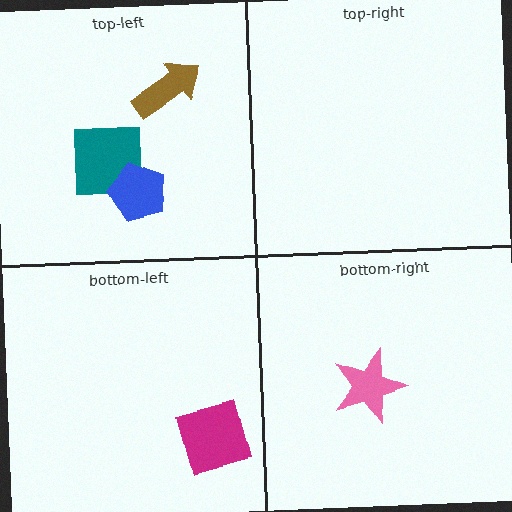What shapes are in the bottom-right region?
The pink star.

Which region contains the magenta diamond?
The bottom-left region.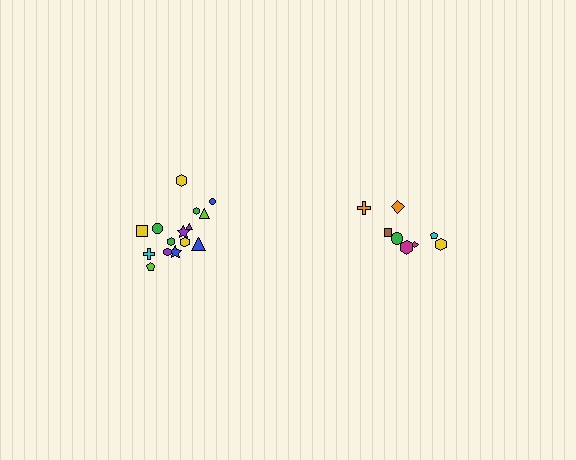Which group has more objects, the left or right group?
The left group.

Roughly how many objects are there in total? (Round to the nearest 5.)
Roughly 25 objects in total.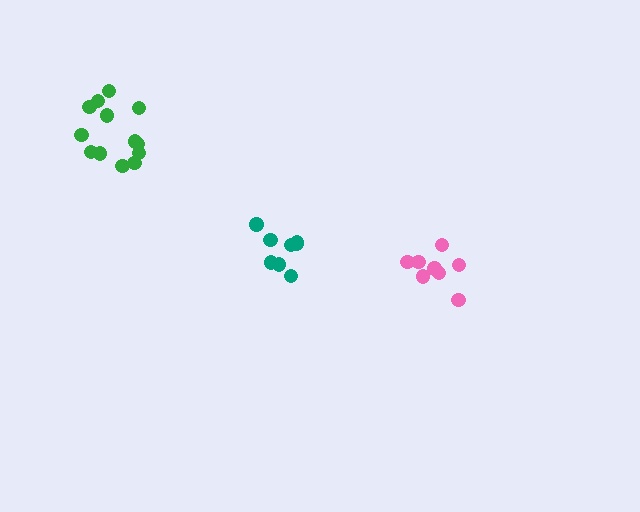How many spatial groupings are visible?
There are 3 spatial groupings.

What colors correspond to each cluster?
The clusters are colored: teal, green, pink.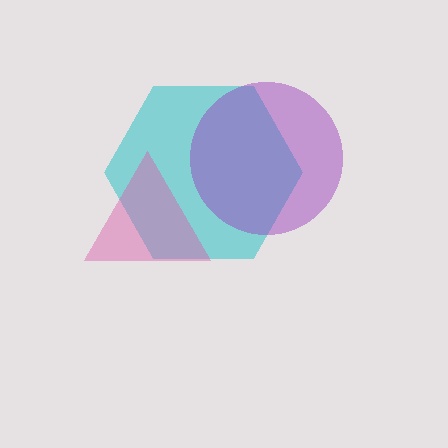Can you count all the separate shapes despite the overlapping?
Yes, there are 3 separate shapes.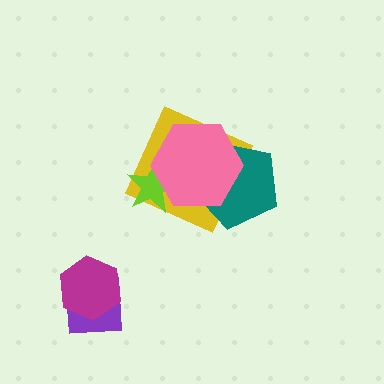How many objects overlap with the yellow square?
3 objects overlap with the yellow square.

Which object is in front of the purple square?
The magenta hexagon is in front of the purple square.